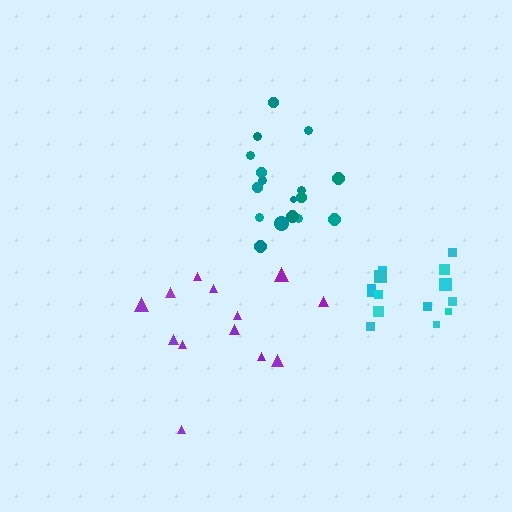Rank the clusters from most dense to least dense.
cyan, teal, purple.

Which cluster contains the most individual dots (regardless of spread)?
Teal (17).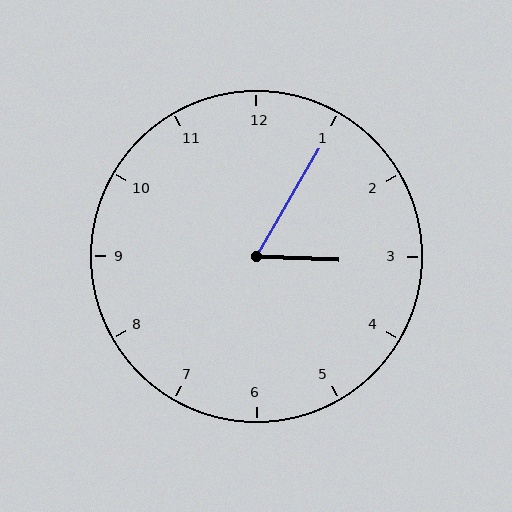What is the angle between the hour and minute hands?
Approximately 62 degrees.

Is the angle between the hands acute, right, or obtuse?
It is acute.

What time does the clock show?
3:05.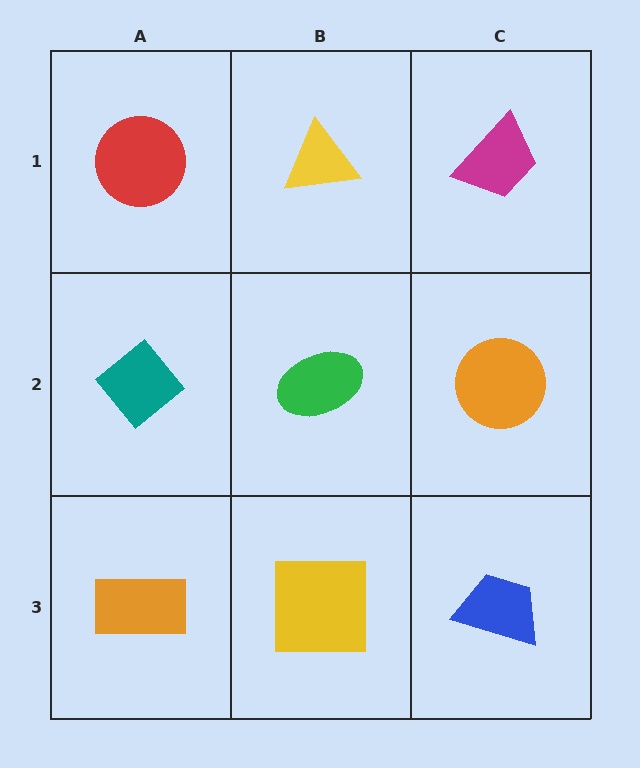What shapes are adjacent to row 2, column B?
A yellow triangle (row 1, column B), a yellow square (row 3, column B), a teal diamond (row 2, column A), an orange circle (row 2, column C).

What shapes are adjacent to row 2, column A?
A red circle (row 1, column A), an orange rectangle (row 3, column A), a green ellipse (row 2, column B).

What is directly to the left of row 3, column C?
A yellow square.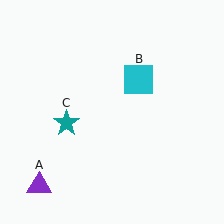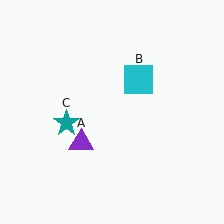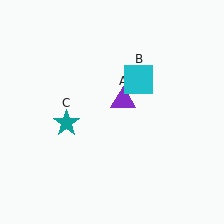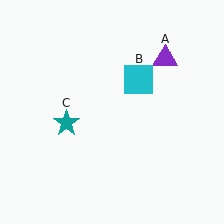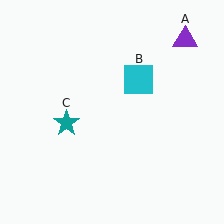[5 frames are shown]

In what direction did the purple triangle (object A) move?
The purple triangle (object A) moved up and to the right.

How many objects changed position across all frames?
1 object changed position: purple triangle (object A).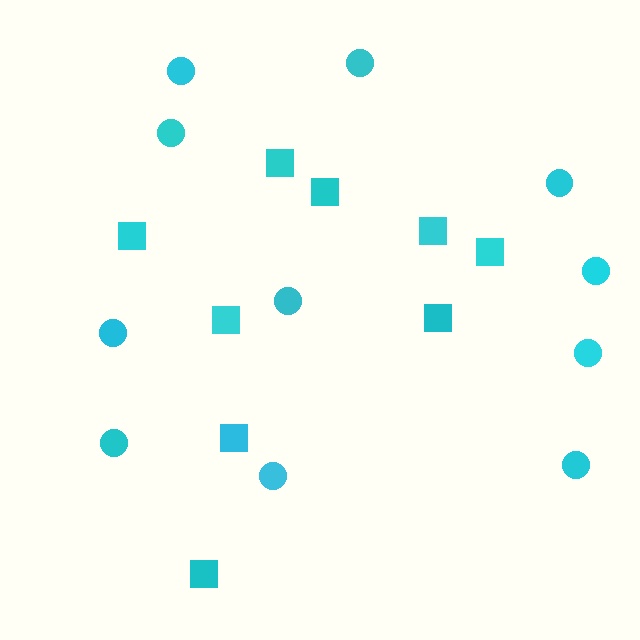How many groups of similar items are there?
There are 2 groups: one group of squares (9) and one group of circles (11).